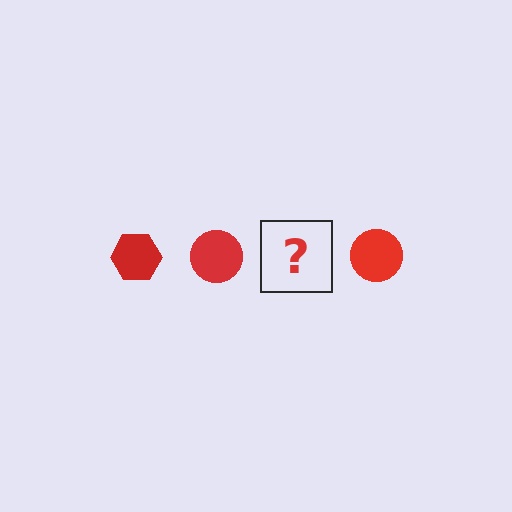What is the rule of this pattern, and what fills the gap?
The rule is that the pattern cycles through hexagon, circle shapes in red. The gap should be filled with a red hexagon.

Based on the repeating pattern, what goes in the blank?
The blank should be a red hexagon.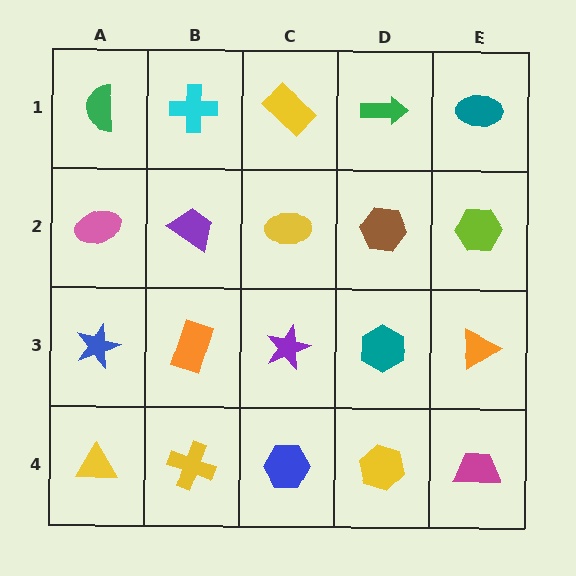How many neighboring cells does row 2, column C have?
4.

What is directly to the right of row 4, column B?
A blue hexagon.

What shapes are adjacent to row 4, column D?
A teal hexagon (row 3, column D), a blue hexagon (row 4, column C), a magenta trapezoid (row 4, column E).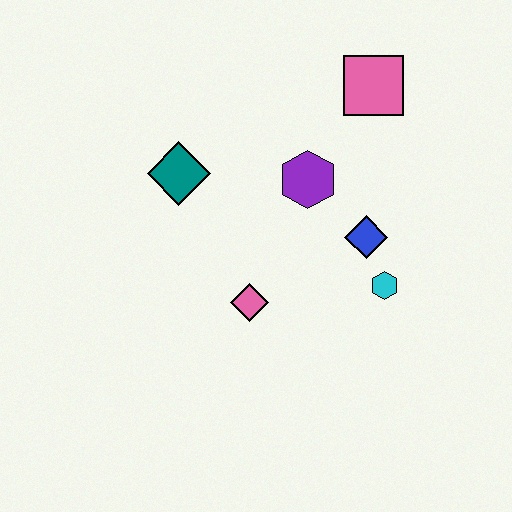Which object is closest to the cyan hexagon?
The blue diamond is closest to the cyan hexagon.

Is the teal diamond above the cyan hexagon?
Yes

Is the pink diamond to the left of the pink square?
Yes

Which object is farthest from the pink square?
The pink diamond is farthest from the pink square.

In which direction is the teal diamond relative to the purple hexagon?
The teal diamond is to the left of the purple hexagon.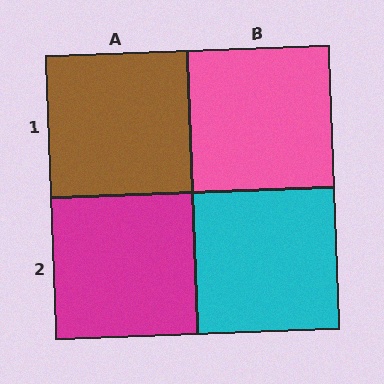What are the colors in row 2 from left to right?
Magenta, cyan.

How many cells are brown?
1 cell is brown.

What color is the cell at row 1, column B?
Pink.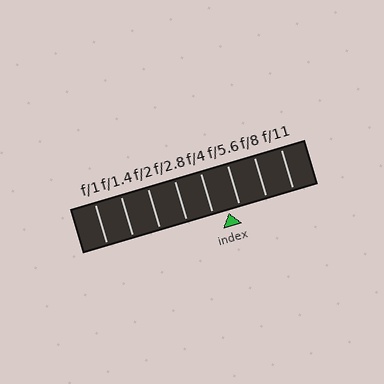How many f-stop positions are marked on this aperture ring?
There are 8 f-stop positions marked.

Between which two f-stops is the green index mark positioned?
The index mark is between f/4 and f/5.6.